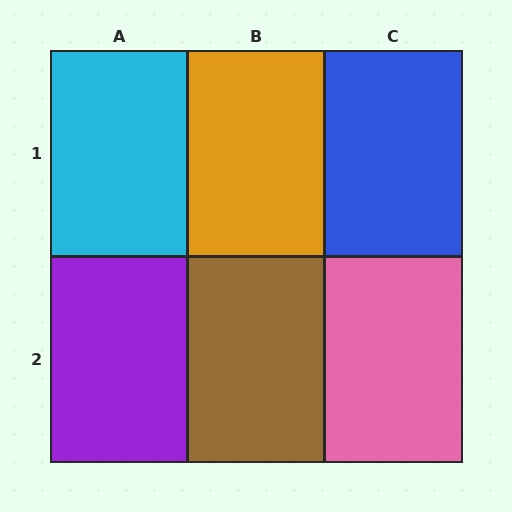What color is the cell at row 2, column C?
Pink.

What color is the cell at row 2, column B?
Brown.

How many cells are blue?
1 cell is blue.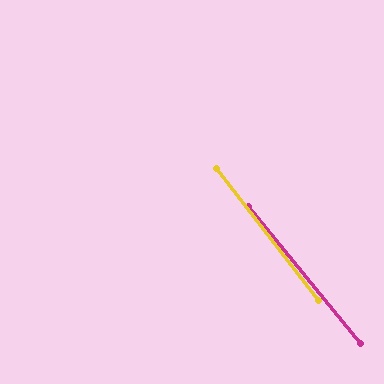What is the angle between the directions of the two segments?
Approximately 2 degrees.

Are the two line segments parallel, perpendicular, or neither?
Parallel — their directions differ by only 1.8°.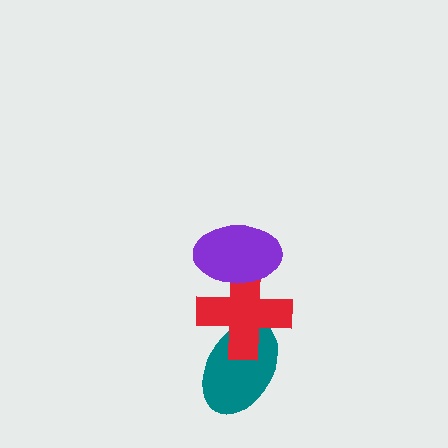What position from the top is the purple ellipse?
The purple ellipse is 1st from the top.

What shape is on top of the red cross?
The purple ellipse is on top of the red cross.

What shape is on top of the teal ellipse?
The red cross is on top of the teal ellipse.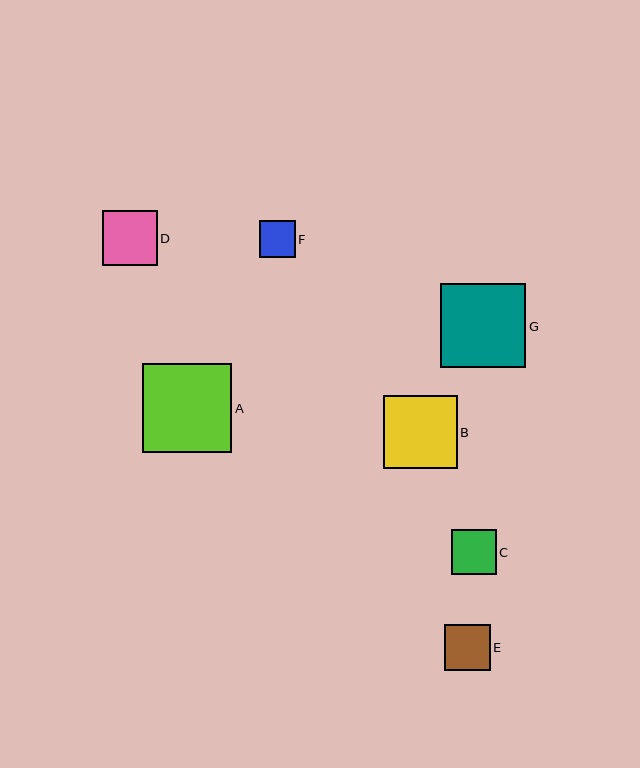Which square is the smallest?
Square F is the smallest with a size of approximately 36 pixels.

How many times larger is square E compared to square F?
Square E is approximately 1.3 times the size of square F.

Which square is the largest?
Square A is the largest with a size of approximately 89 pixels.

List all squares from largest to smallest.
From largest to smallest: A, G, B, D, E, C, F.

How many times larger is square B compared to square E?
Square B is approximately 1.6 times the size of square E.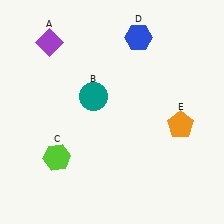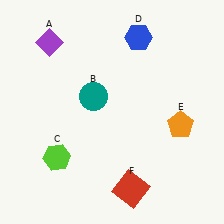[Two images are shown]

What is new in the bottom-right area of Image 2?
A red square (F) was added in the bottom-right area of Image 2.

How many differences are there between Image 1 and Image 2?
There is 1 difference between the two images.